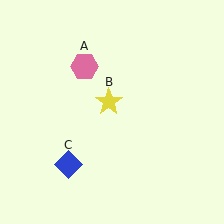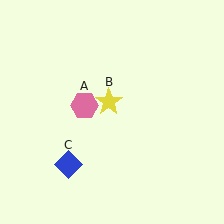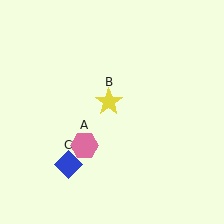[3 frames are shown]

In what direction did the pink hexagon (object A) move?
The pink hexagon (object A) moved down.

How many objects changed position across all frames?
1 object changed position: pink hexagon (object A).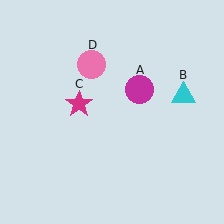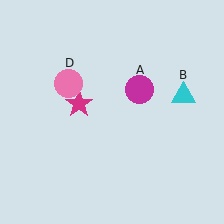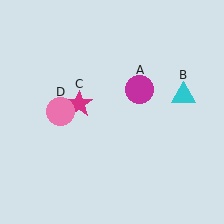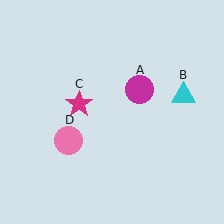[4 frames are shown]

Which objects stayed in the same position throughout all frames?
Magenta circle (object A) and cyan triangle (object B) and magenta star (object C) remained stationary.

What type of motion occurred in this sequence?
The pink circle (object D) rotated counterclockwise around the center of the scene.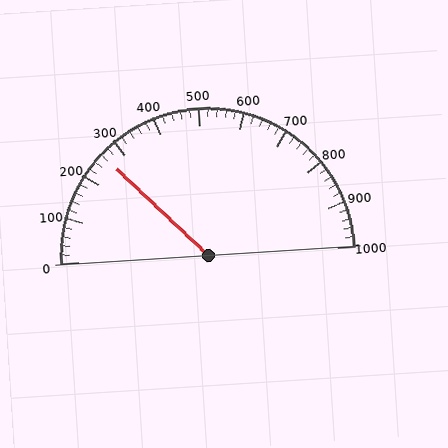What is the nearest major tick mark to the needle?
The nearest major tick mark is 300.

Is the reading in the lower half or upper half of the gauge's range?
The reading is in the lower half of the range (0 to 1000).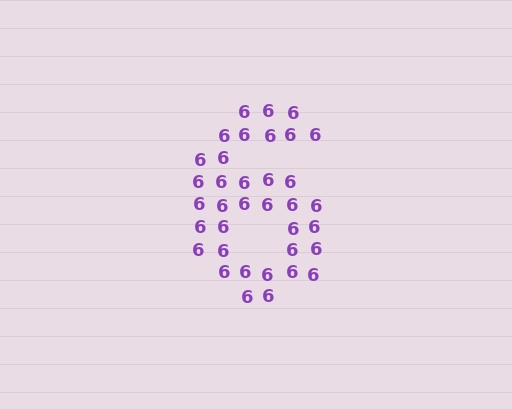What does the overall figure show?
The overall figure shows the digit 6.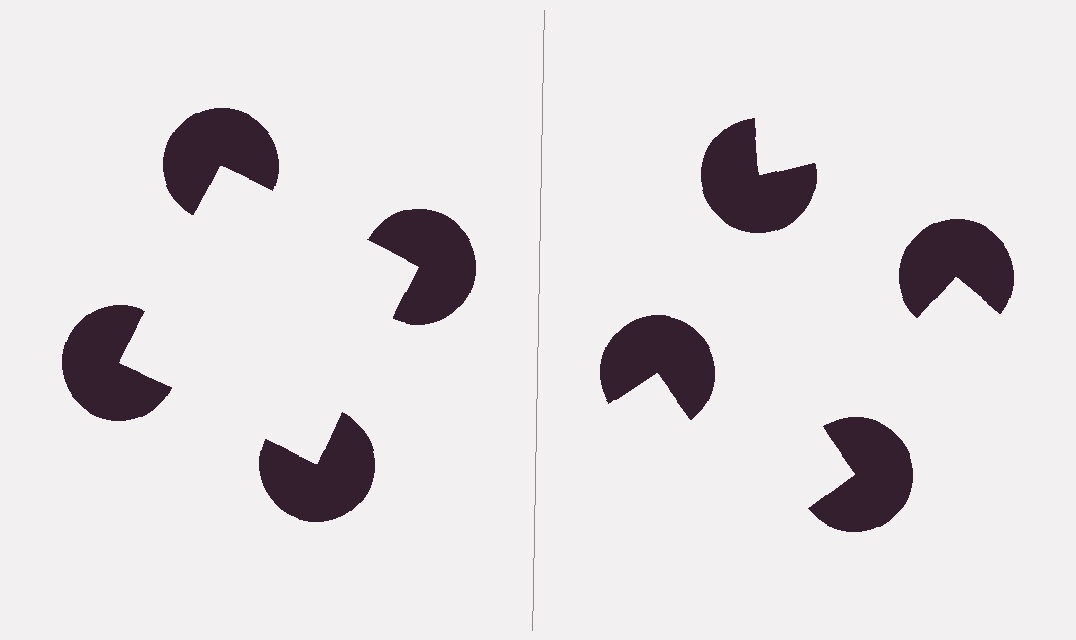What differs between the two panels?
The pac-man discs are positioned identically on both sides; only the wedge orientations differ. On the left they align to a square; on the right they are misaligned.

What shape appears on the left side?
An illusory square.